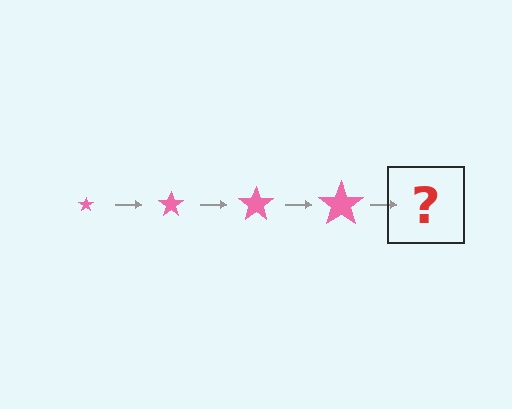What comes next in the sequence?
The next element should be a pink star, larger than the previous one.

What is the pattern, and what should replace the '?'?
The pattern is that the star gets progressively larger each step. The '?' should be a pink star, larger than the previous one.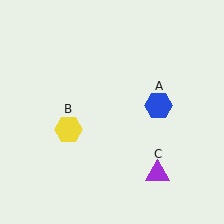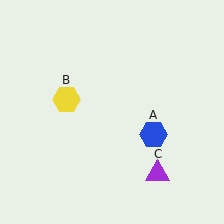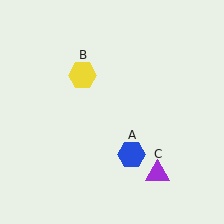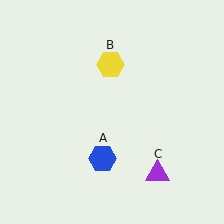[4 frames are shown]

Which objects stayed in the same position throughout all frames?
Purple triangle (object C) remained stationary.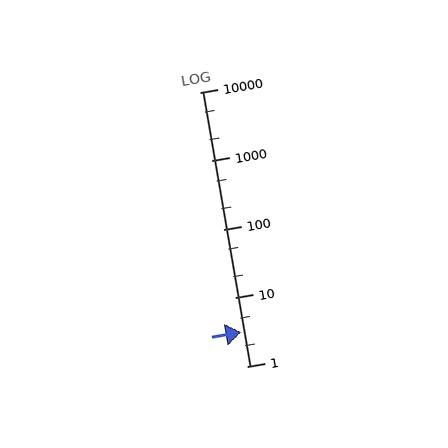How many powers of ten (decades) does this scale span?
The scale spans 4 decades, from 1 to 10000.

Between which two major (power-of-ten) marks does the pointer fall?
The pointer is between 1 and 10.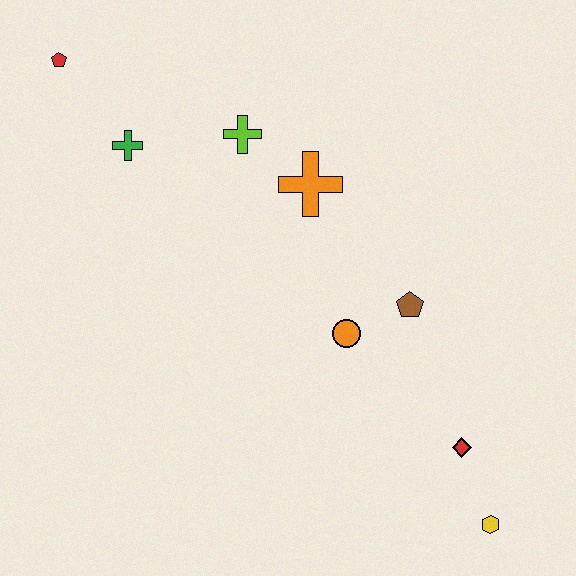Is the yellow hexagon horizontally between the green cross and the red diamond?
No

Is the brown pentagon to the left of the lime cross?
No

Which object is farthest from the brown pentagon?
The red pentagon is farthest from the brown pentagon.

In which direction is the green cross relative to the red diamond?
The green cross is to the left of the red diamond.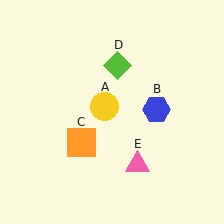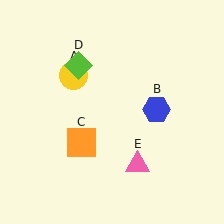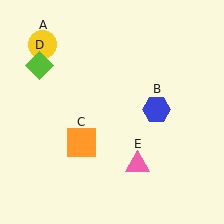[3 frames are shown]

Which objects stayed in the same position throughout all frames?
Blue hexagon (object B) and orange square (object C) and pink triangle (object E) remained stationary.